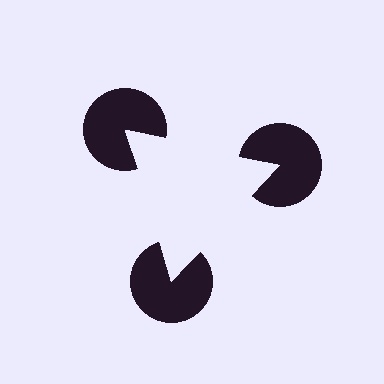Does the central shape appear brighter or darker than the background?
It typically appears slightly brighter than the background, even though no actual brightness change is drawn.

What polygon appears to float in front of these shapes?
An illusory triangle — its edges are inferred from the aligned wedge cuts in the pac-man discs, not physically drawn.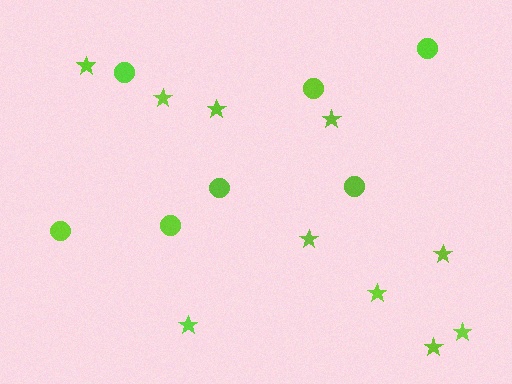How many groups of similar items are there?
There are 2 groups: one group of stars (10) and one group of circles (7).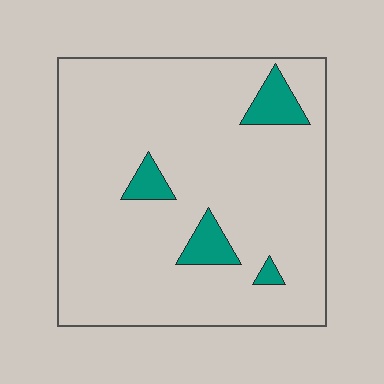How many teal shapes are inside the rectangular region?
4.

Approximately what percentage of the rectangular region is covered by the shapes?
Approximately 10%.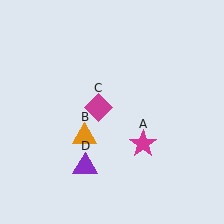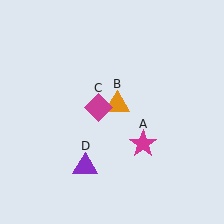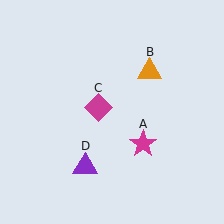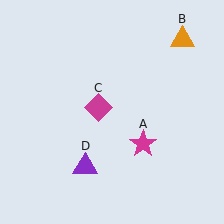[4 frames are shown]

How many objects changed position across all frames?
1 object changed position: orange triangle (object B).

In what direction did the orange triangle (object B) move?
The orange triangle (object B) moved up and to the right.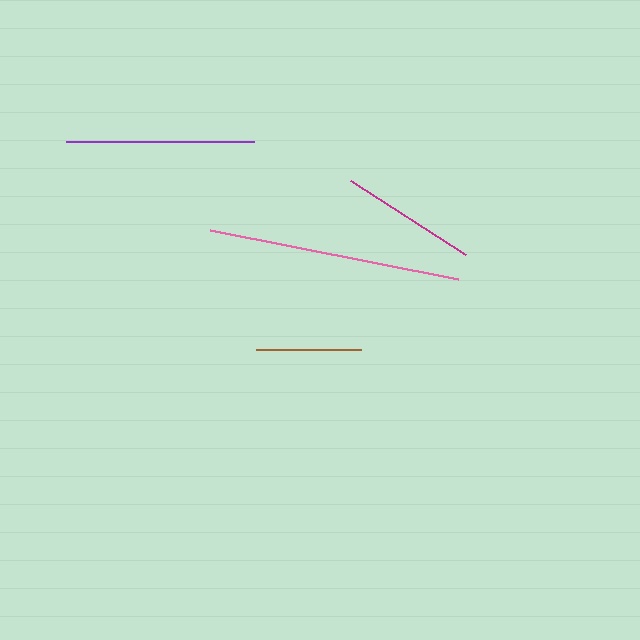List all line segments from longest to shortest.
From longest to shortest: pink, purple, magenta, brown.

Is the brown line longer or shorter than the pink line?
The pink line is longer than the brown line.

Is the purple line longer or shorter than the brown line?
The purple line is longer than the brown line.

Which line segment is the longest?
The pink line is the longest at approximately 253 pixels.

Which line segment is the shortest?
The brown line is the shortest at approximately 105 pixels.